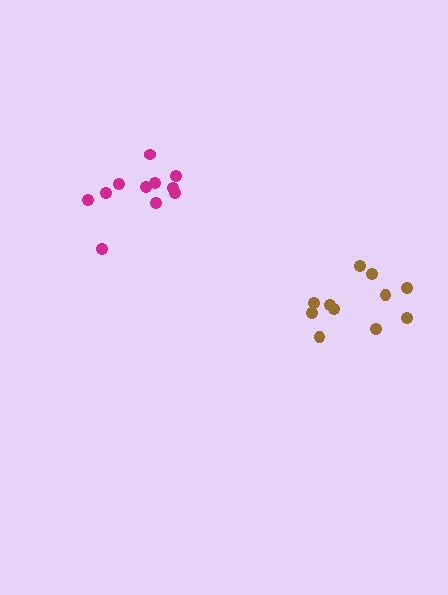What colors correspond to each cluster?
The clusters are colored: magenta, brown.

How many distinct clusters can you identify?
There are 2 distinct clusters.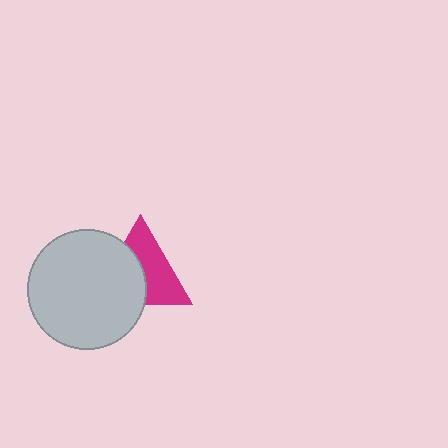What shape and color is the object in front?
The object in front is a light gray circle.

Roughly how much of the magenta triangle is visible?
About half of it is visible (roughly 53%).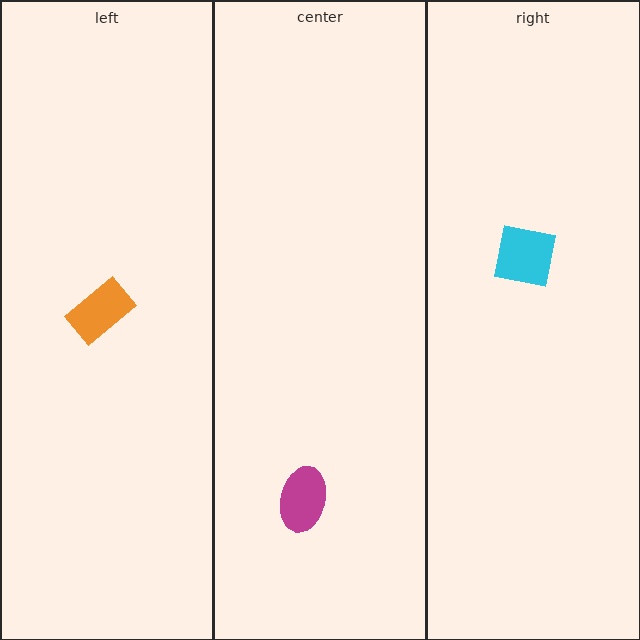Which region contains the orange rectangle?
The left region.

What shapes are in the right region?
The cyan square.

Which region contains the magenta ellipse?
The center region.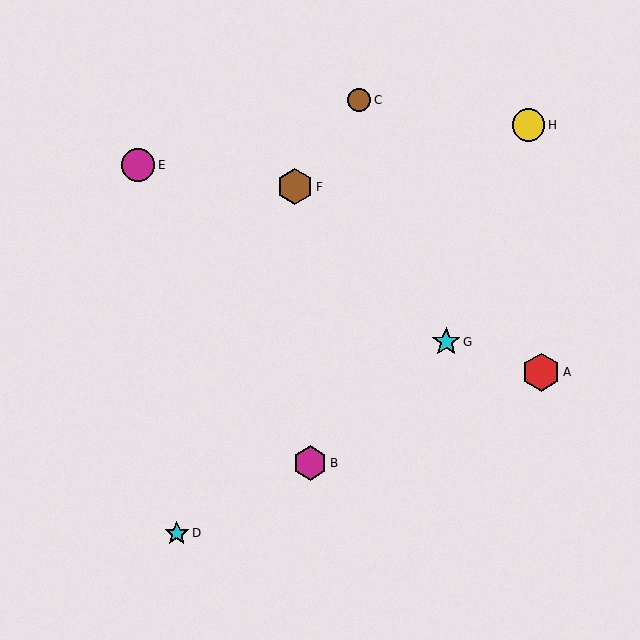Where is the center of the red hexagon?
The center of the red hexagon is at (541, 372).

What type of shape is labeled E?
Shape E is a magenta circle.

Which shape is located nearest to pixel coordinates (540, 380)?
The red hexagon (labeled A) at (541, 372) is nearest to that location.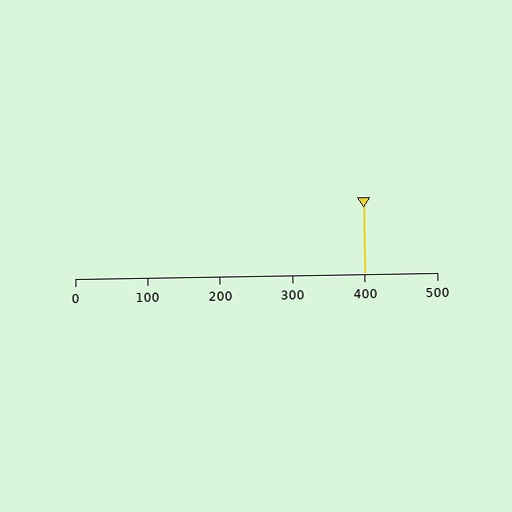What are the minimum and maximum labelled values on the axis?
The axis runs from 0 to 500.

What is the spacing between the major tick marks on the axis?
The major ticks are spaced 100 apart.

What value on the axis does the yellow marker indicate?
The marker indicates approximately 400.